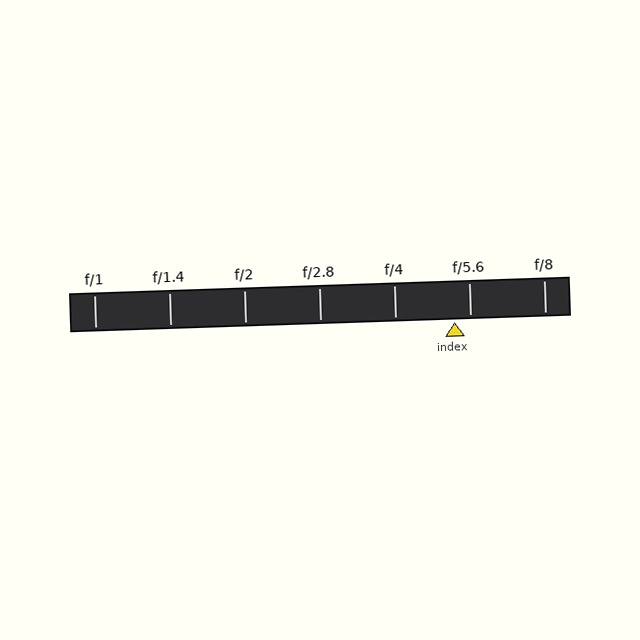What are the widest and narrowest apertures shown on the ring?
The widest aperture shown is f/1 and the narrowest is f/8.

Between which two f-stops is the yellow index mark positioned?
The index mark is between f/4 and f/5.6.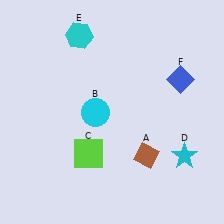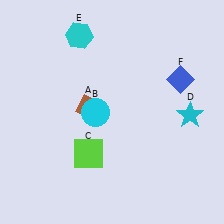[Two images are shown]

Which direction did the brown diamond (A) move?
The brown diamond (A) moved left.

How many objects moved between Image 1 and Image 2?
2 objects moved between the two images.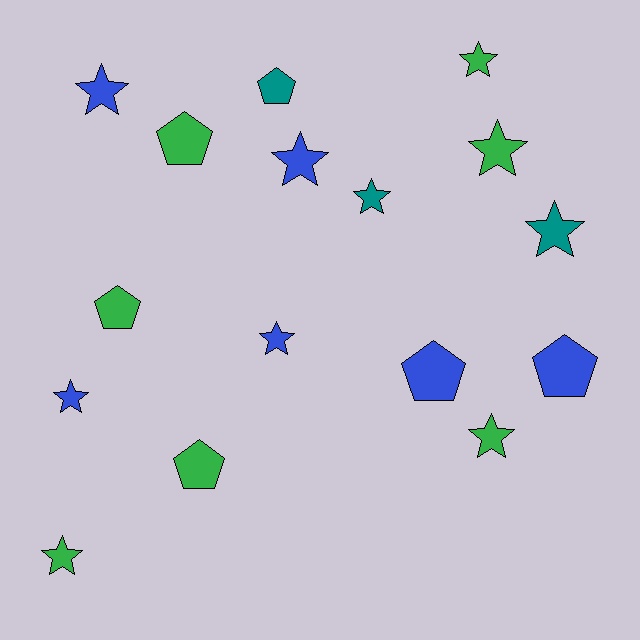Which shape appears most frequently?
Star, with 10 objects.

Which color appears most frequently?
Green, with 7 objects.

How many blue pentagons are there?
There are 2 blue pentagons.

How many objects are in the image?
There are 16 objects.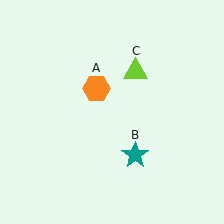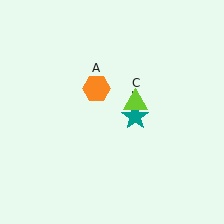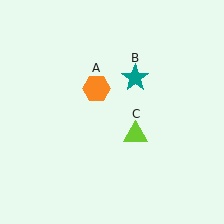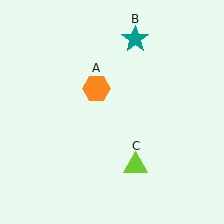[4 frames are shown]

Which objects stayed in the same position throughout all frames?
Orange hexagon (object A) remained stationary.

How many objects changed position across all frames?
2 objects changed position: teal star (object B), lime triangle (object C).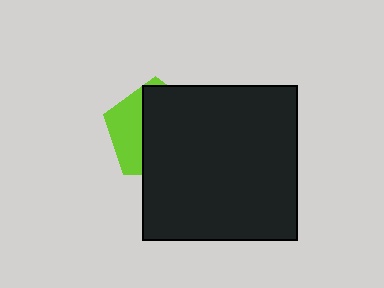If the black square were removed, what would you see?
You would see the complete lime pentagon.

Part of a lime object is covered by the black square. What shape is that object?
It is a pentagon.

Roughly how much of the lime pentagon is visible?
A small part of it is visible (roughly 34%).